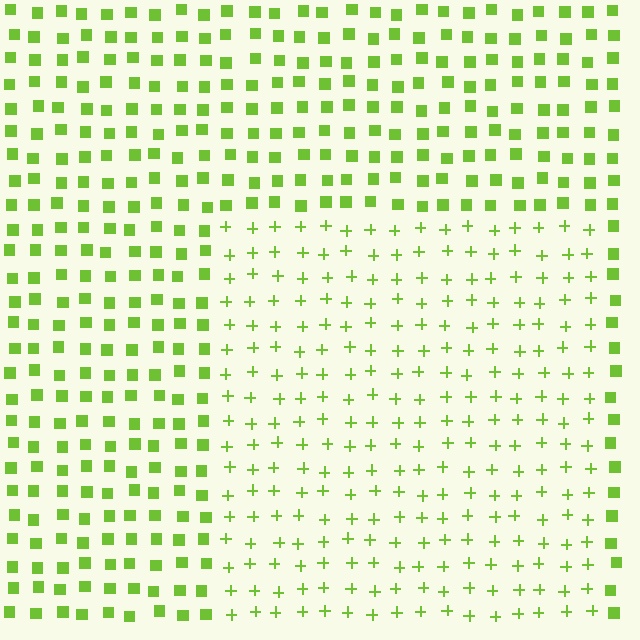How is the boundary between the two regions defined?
The boundary is defined by a change in element shape: plus signs inside vs. squares outside. All elements share the same color and spacing.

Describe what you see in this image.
The image is filled with small lime elements arranged in a uniform grid. A rectangle-shaped region contains plus signs, while the surrounding area contains squares. The boundary is defined purely by the change in element shape.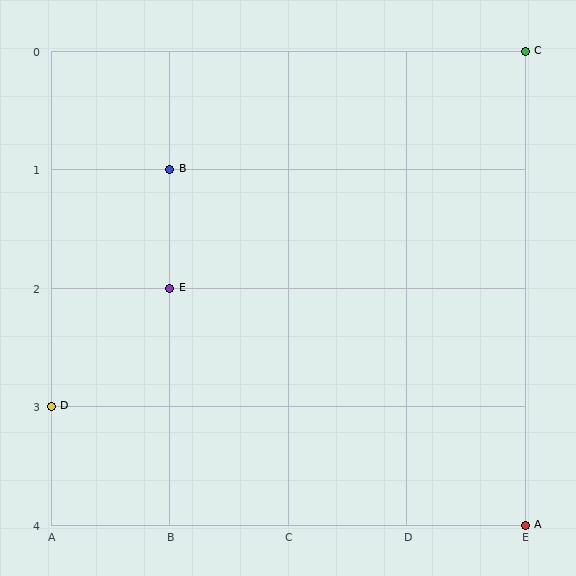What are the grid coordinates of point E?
Point E is at grid coordinates (B, 2).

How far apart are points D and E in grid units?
Points D and E are 1 column and 1 row apart (about 1.4 grid units diagonally).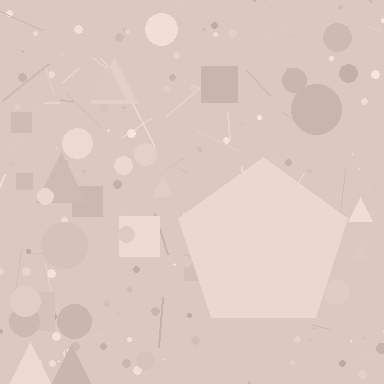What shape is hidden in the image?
A pentagon is hidden in the image.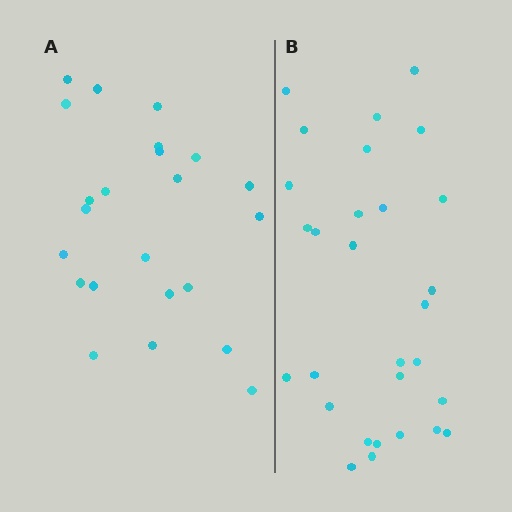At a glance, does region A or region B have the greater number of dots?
Region B (the right region) has more dots.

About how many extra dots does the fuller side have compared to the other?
Region B has about 6 more dots than region A.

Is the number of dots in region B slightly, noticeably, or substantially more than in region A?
Region B has noticeably more, but not dramatically so. The ratio is roughly 1.3 to 1.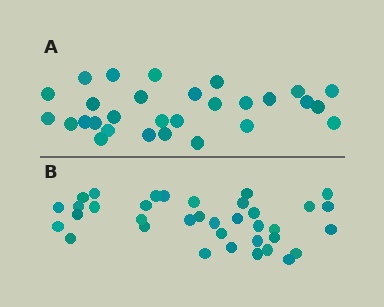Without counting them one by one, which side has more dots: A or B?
Region B (the bottom region) has more dots.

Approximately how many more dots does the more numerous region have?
Region B has roughly 8 or so more dots than region A.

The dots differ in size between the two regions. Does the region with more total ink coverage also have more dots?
No. Region A has more total ink coverage because its dots are larger, but region B actually contains more individual dots. Total area can be misleading — the number of items is what matters here.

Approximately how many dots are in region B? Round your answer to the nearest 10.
About 40 dots. (The exact count is 36, which rounds to 40.)